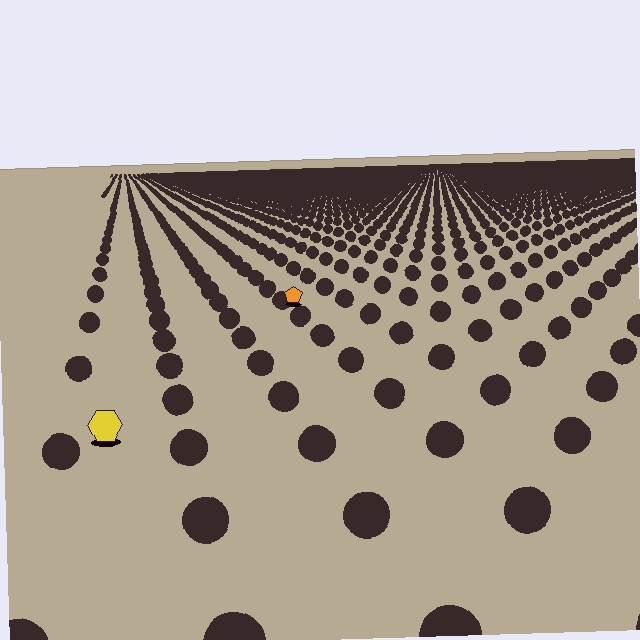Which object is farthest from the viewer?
The orange pentagon is farthest from the viewer. It appears smaller and the ground texture around it is denser.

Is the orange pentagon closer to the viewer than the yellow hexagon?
No. The yellow hexagon is closer — you can tell from the texture gradient: the ground texture is coarser near it.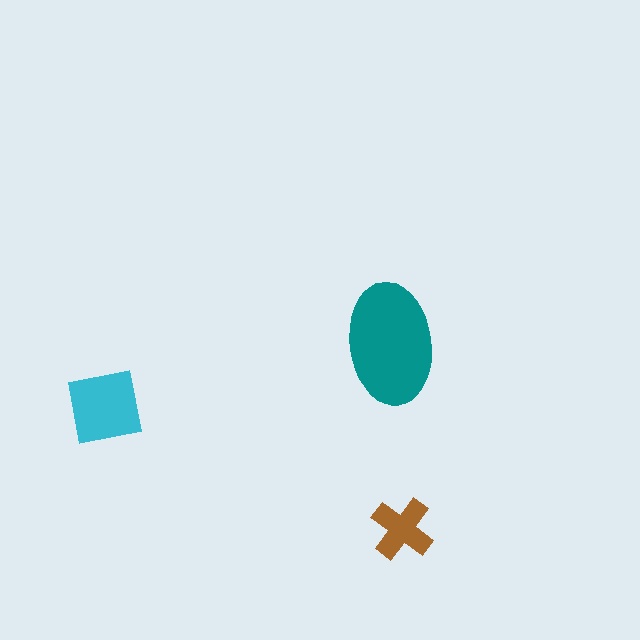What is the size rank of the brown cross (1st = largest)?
3rd.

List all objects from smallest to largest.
The brown cross, the cyan square, the teal ellipse.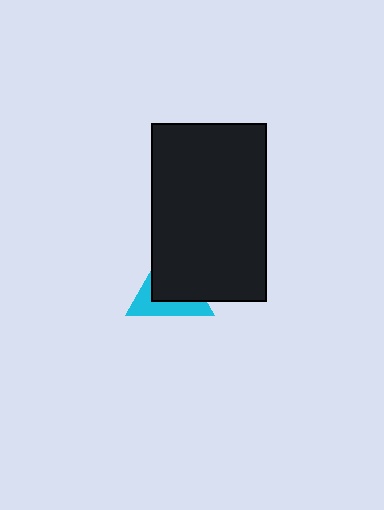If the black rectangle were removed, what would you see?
You would see the complete cyan triangle.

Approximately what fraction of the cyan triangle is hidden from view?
Roughly 59% of the cyan triangle is hidden behind the black rectangle.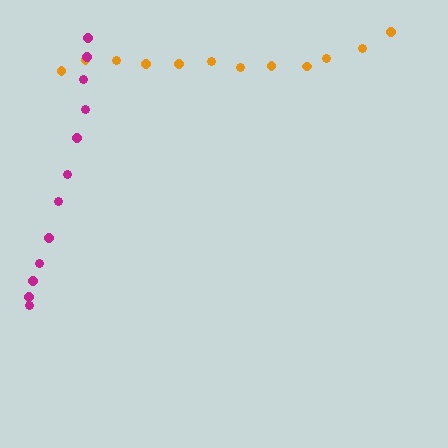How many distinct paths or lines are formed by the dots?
There are 2 distinct paths.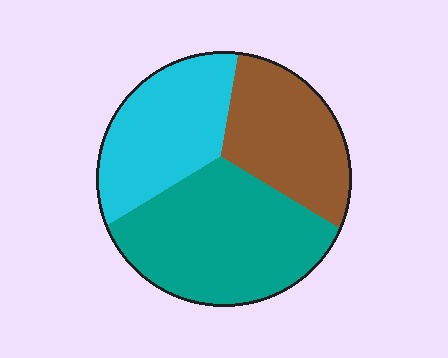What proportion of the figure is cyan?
Cyan takes up about one third (1/3) of the figure.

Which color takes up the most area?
Teal, at roughly 45%.